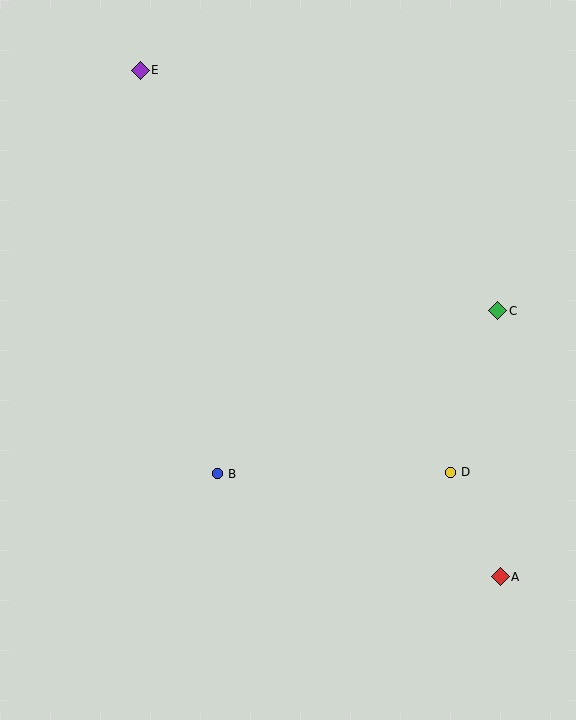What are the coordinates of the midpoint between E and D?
The midpoint between E and D is at (295, 271).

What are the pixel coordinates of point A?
Point A is at (500, 577).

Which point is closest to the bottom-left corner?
Point B is closest to the bottom-left corner.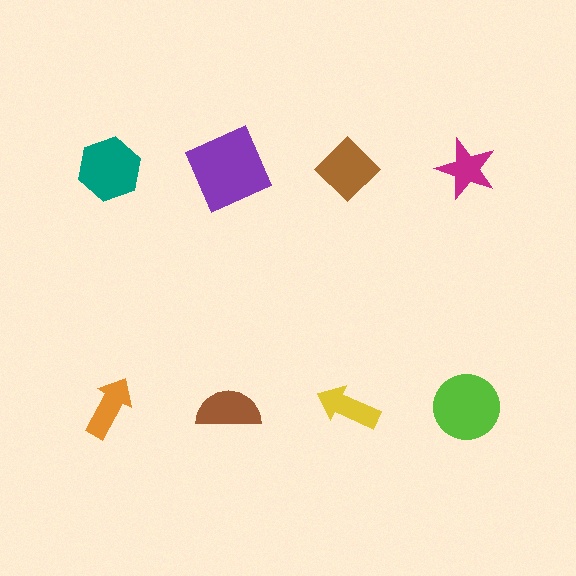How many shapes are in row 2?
4 shapes.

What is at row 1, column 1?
A teal hexagon.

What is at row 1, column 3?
A brown diamond.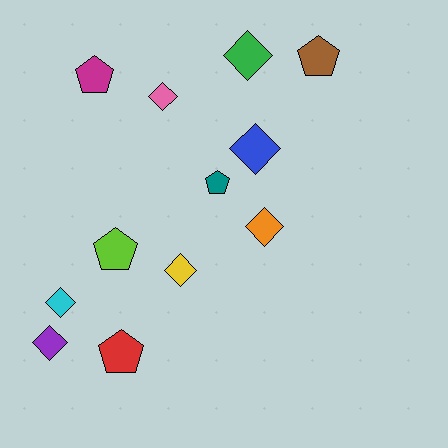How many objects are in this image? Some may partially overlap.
There are 12 objects.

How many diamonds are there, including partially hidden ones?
There are 7 diamonds.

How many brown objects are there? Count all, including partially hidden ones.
There is 1 brown object.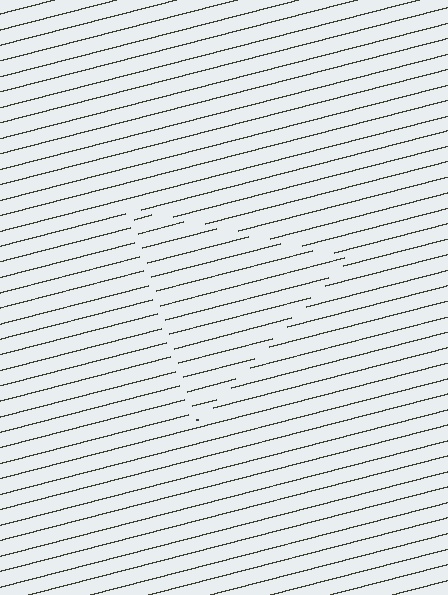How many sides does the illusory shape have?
3 sides — the line-ends trace a triangle.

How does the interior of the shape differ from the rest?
The interior of the shape contains the same grating, shifted by half a period — the contour is defined by the phase discontinuity where line-ends from the inner and outer gratings abut.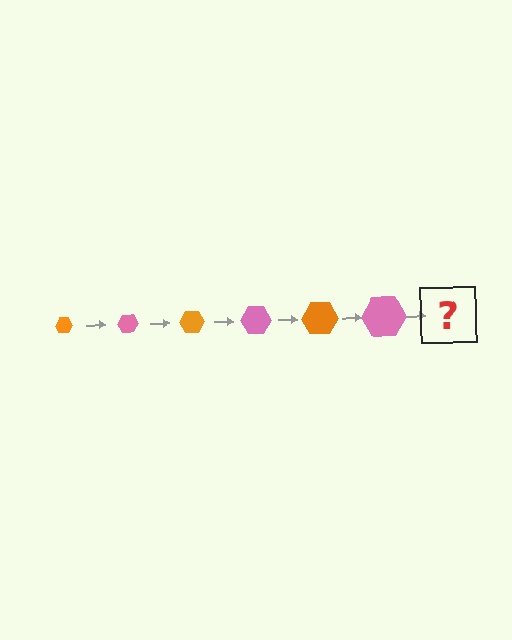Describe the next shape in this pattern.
It should be an orange hexagon, larger than the previous one.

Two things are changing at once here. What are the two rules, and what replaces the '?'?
The two rules are that the hexagon grows larger each step and the color cycles through orange and pink. The '?' should be an orange hexagon, larger than the previous one.